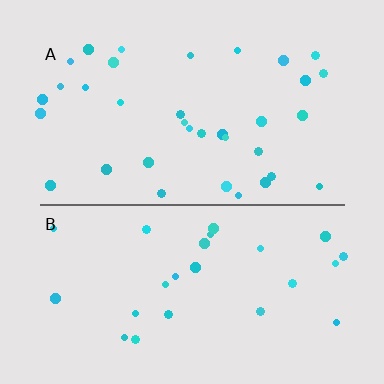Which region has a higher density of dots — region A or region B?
A (the top).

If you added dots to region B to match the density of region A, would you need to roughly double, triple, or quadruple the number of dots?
Approximately double.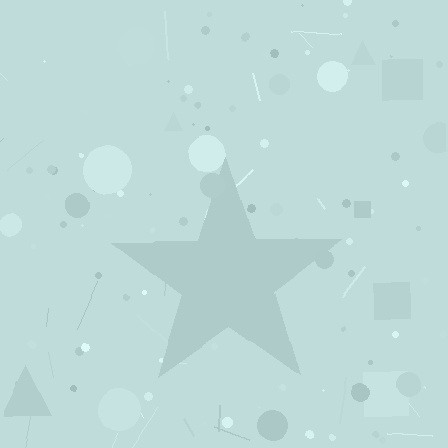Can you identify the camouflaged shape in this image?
The camouflaged shape is a star.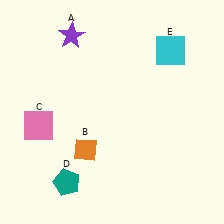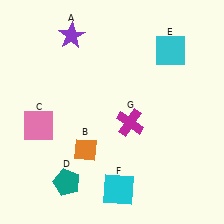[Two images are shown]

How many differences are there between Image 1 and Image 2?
There are 2 differences between the two images.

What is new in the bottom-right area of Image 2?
A magenta cross (G) was added in the bottom-right area of Image 2.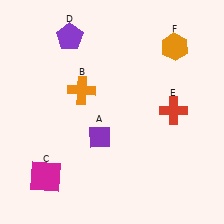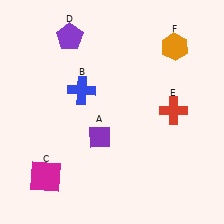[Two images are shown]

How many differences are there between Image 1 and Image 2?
There is 1 difference between the two images.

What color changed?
The cross (B) changed from orange in Image 1 to blue in Image 2.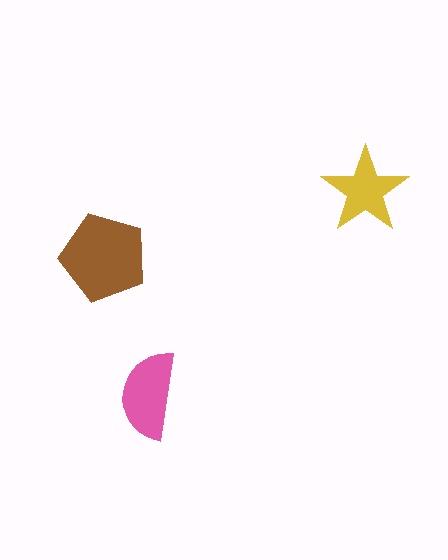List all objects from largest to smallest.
The brown pentagon, the pink semicircle, the yellow star.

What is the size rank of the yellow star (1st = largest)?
3rd.